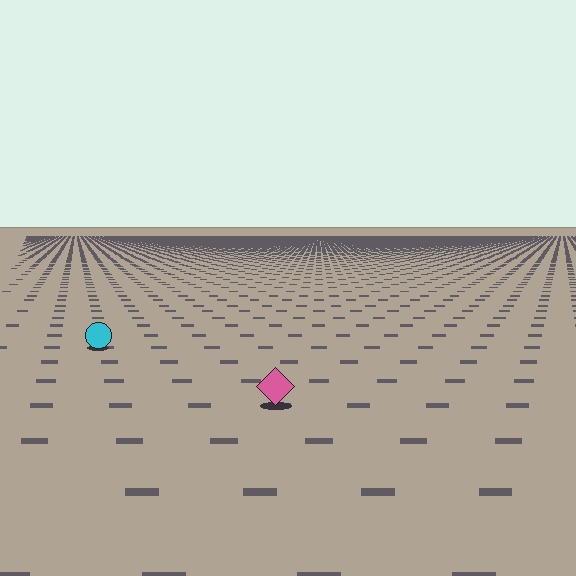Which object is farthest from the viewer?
The cyan circle is farthest from the viewer. It appears smaller and the ground texture around it is denser.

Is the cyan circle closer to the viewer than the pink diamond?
No. The pink diamond is closer — you can tell from the texture gradient: the ground texture is coarser near it.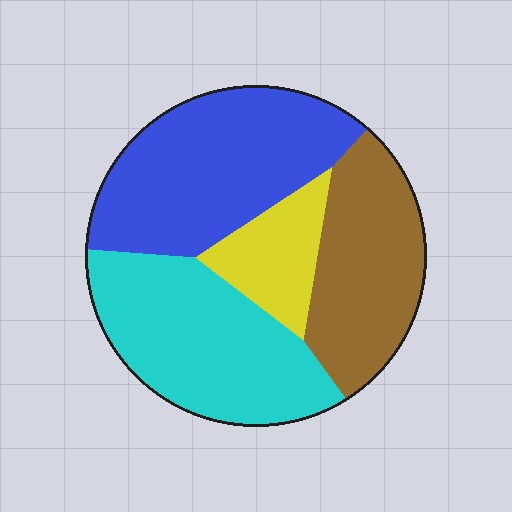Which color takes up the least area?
Yellow, at roughly 10%.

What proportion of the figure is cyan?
Cyan covers roughly 30% of the figure.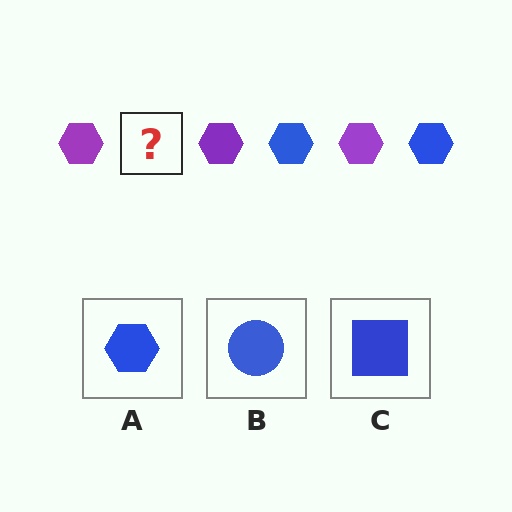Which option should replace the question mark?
Option A.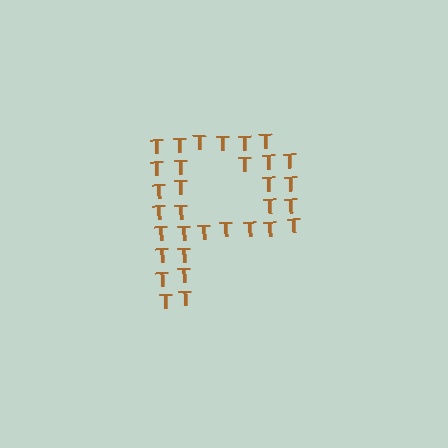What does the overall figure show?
The overall figure shows the letter P.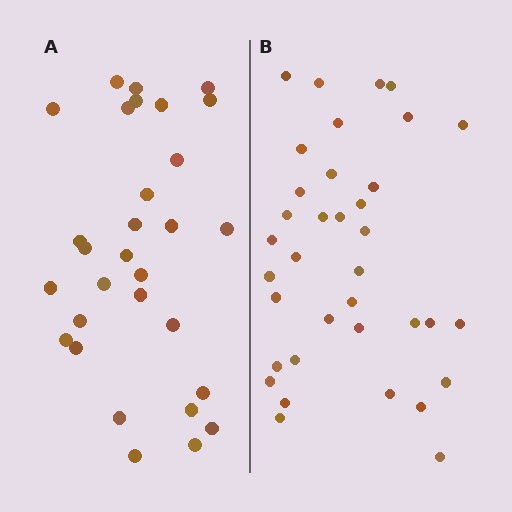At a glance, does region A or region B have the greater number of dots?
Region B (the right region) has more dots.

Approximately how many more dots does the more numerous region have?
Region B has about 6 more dots than region A.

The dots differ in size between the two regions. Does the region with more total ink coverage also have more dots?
No. Region A has more total ink coverage because its dots are larger, but region B actually contains more individual dots. Total area can be misleading — the number of items is what matters here.